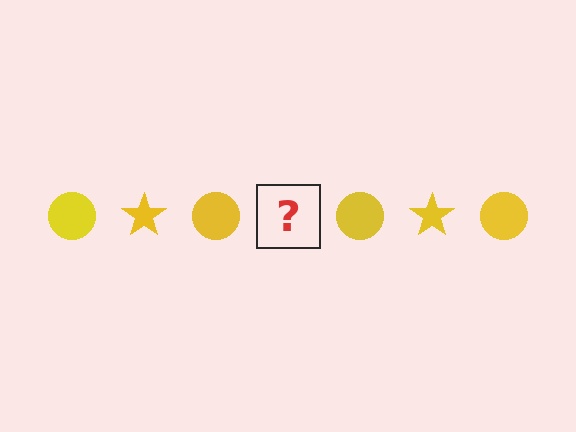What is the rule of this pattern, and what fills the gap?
The rule is that the pattern cycles through circle, star shapes in yellow. The gap should be filled with a yellow star.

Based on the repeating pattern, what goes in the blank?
The blank should be a yellow star.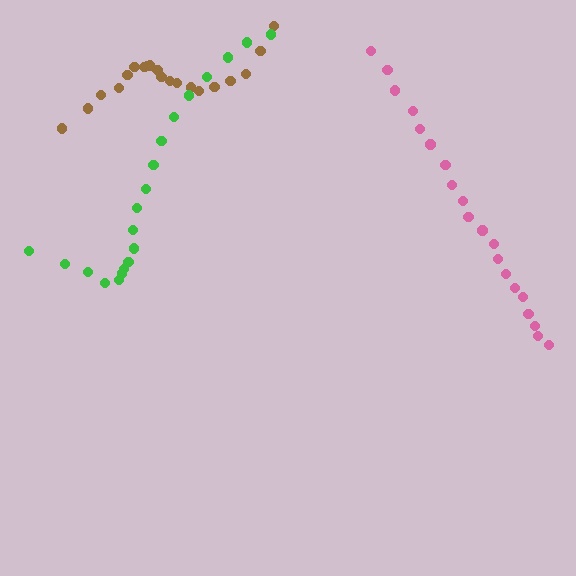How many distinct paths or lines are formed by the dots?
There are 3 distinct paths.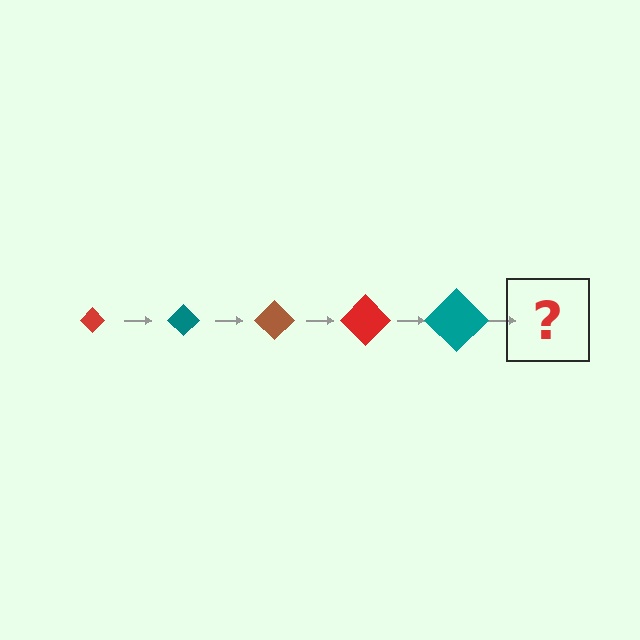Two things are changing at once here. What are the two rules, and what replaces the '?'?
The two rules are that the diamond grows larger each step and the color cycles through red, teal, and brown. The '?' should be a brown diamond, larger than the previous one.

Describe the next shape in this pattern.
It should be a brown diamond, larger than the previous one.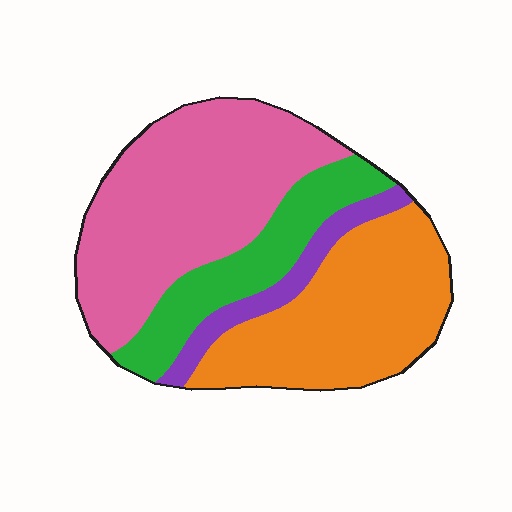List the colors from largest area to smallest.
From largest to smallest: pink, orange, green, purple.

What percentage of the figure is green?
Green covers roughly 20% of the figure.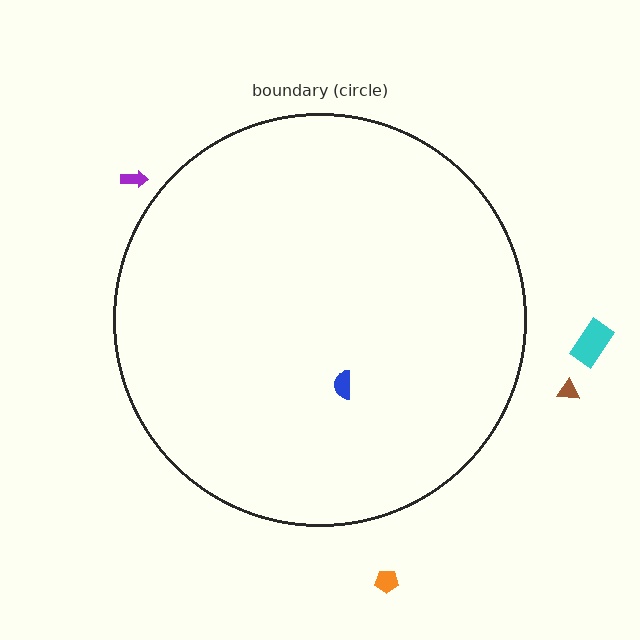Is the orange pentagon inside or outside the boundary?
Outside.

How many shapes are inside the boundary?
1 inside, 4 outside.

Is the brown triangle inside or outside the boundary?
Outside.